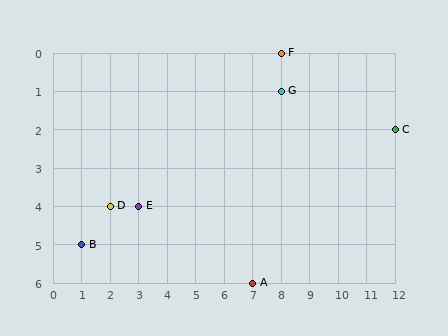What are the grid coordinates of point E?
Point E is at grid coordinates (3, 4).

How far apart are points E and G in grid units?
Points E and G are 5 columns and 3 rows apart (about 5.8 grid units diagonally).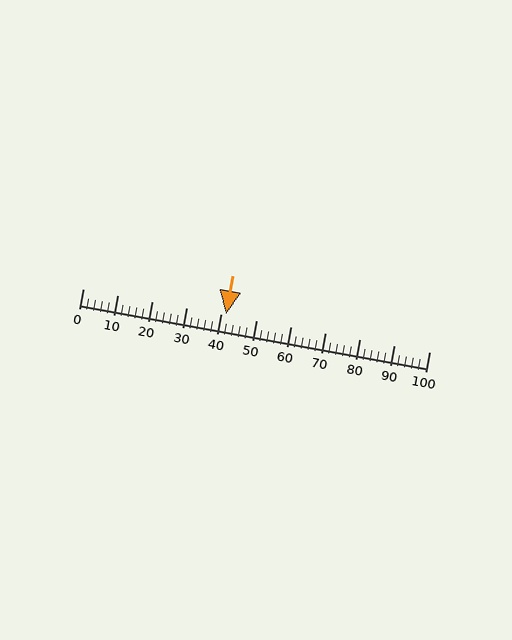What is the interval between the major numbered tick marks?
The major tick marks are spaced 10 units apart.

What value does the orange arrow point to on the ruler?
The orange arrow points to approximately 41.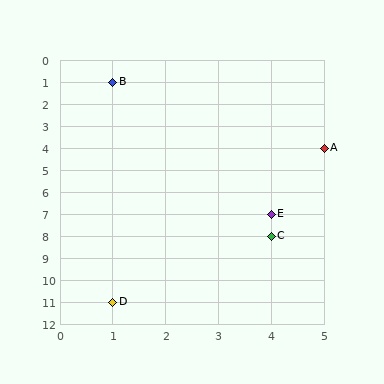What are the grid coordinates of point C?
Point C is at grid coordinates (4, 8).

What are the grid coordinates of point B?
Point B is at grid coordinates (1, 1).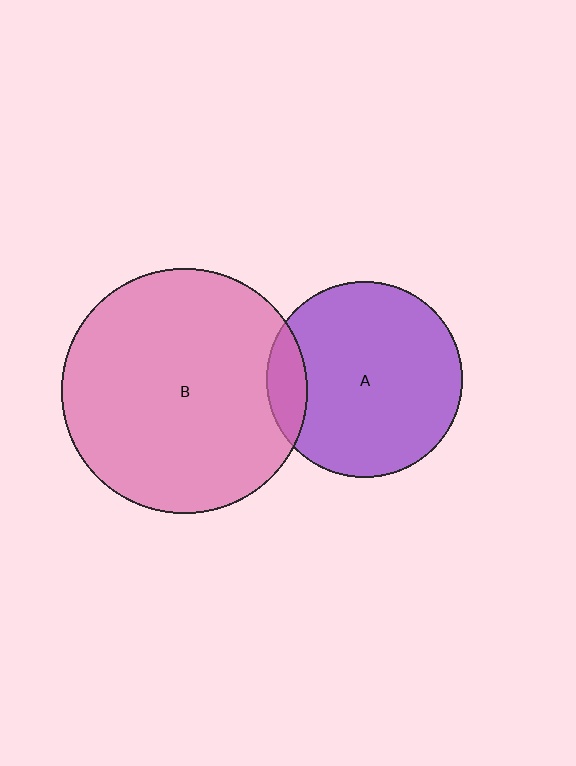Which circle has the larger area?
Circle B (pink).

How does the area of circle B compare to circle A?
Approximately 1.6 times.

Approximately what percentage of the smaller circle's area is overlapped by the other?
Approximately 10%.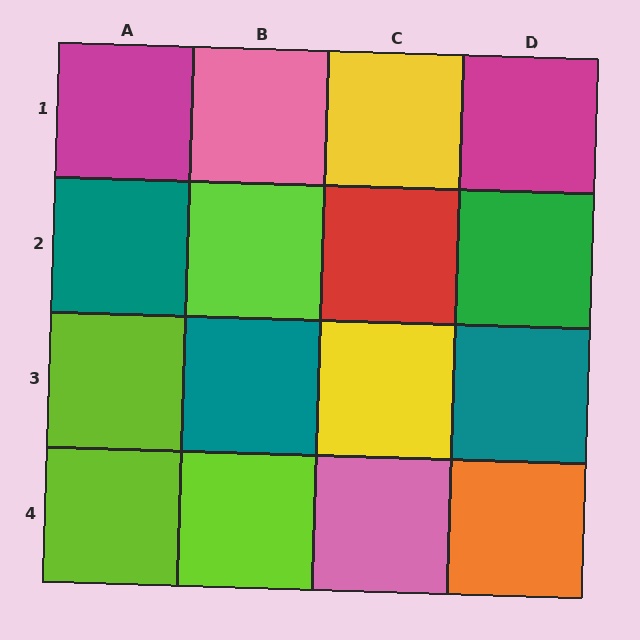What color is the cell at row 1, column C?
Yellow.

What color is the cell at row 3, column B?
Teal.